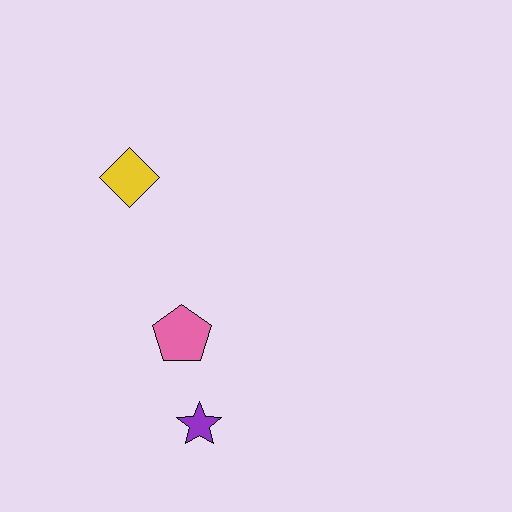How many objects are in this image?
There are 3 objects.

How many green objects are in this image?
There are no green objects.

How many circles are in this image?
There are no circles.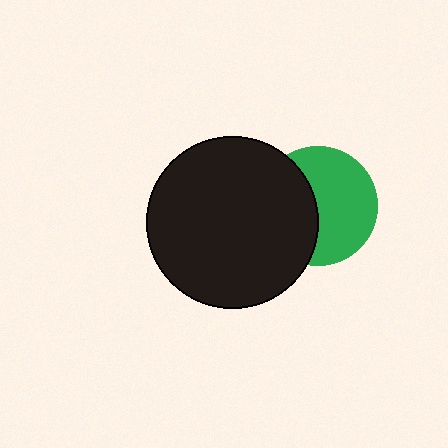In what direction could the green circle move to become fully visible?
The green circle could move right. That would shift it out from behind the black circle entirely.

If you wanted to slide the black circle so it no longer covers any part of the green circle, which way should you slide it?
Slide it left — that is the most direct way to separate the two shapes.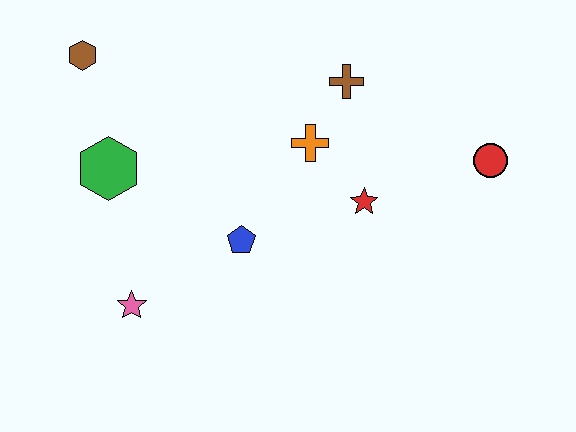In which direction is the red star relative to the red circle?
The red star is to the left of the red circle.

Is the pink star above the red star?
No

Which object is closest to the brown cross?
The orange cross is closest to the brown cross.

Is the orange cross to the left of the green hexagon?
No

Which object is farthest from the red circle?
The brown hexagon is farthest from the red circle.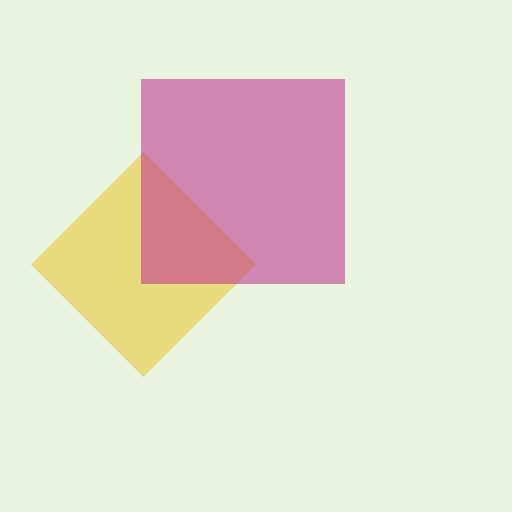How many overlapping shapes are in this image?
There are 2 overlapping shapes in the image.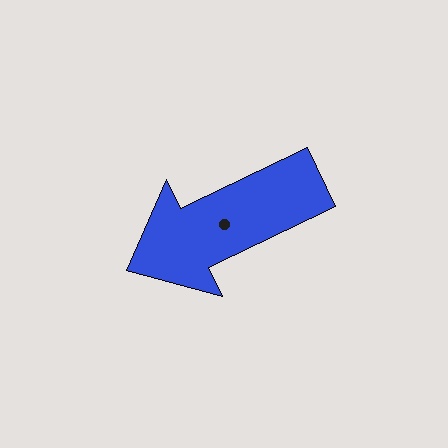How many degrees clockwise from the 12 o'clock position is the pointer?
Approximately 244 degrees.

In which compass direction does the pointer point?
Southwest.